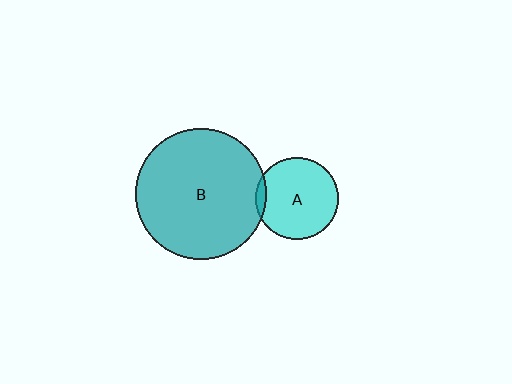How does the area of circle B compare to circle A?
Approximately 2.5 times.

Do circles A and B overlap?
Yes.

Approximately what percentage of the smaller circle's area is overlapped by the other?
Approximately 5%.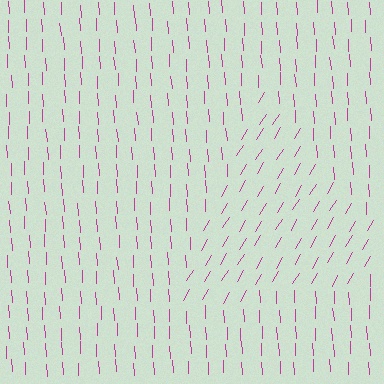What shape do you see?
I see a triangle.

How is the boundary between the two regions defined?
The boundary is defined purely by a change in line orientation (approximately 34 degrees difference). All lines are the same color and thickness.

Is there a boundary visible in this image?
Yes, there is a texture boundary formed by a change in line orientation.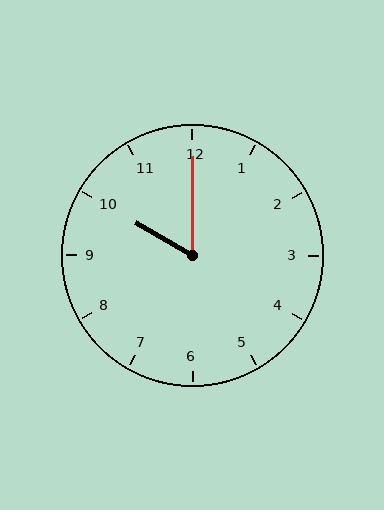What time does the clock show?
10:00.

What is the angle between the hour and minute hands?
Approximately 60 degrees.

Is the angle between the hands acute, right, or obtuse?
It is acute.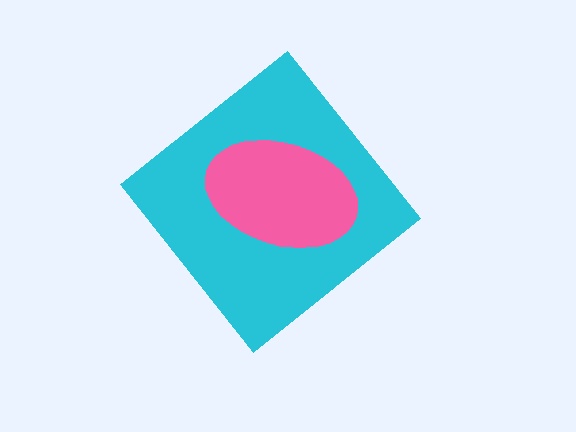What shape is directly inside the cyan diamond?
The pink ellipse.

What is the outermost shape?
The cyan diamond.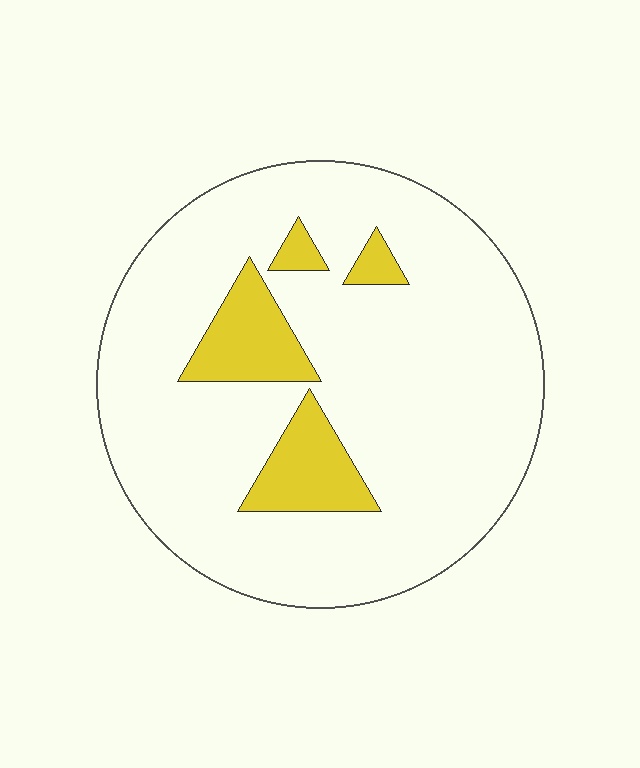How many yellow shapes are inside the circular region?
4.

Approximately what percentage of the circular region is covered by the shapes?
Approximately 15%.